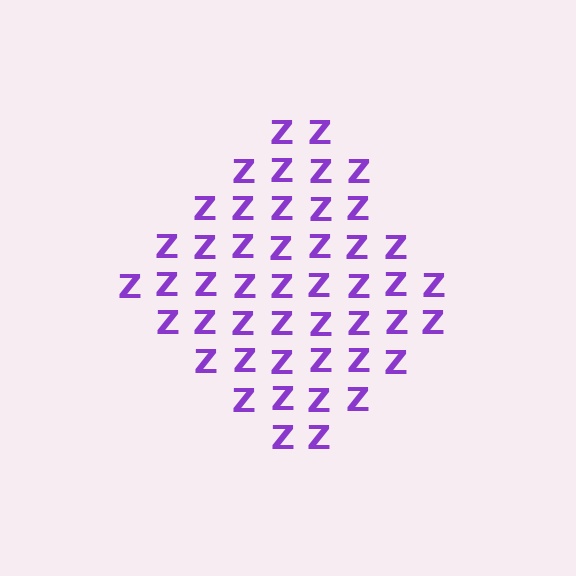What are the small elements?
The small elements are letter Z's.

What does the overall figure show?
The overall figure shows a diamond.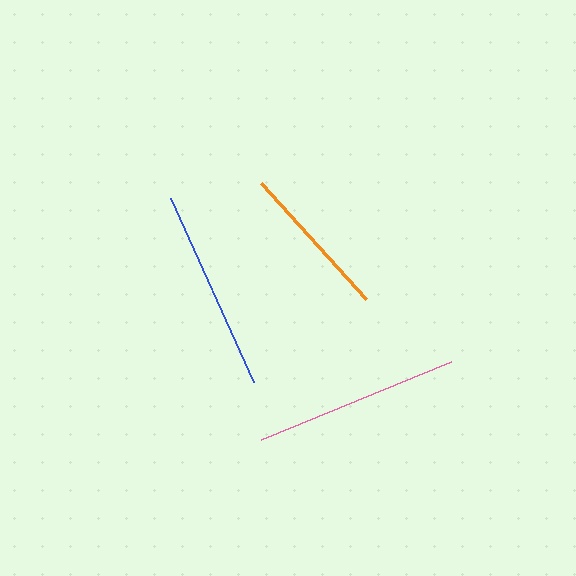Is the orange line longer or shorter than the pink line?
The pink line is longer than the orange line.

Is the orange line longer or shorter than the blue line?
The blue line is longer than the orange line.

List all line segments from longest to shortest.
From longest to shortest: pink, blue, orange.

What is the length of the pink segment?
The pink segment is approximately 206 pixels long.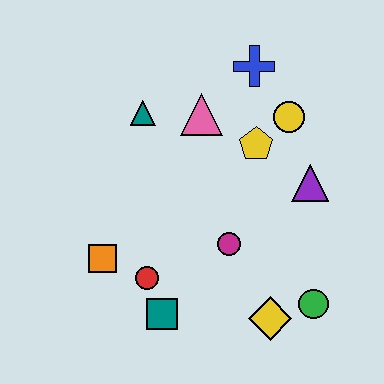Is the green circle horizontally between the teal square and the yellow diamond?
No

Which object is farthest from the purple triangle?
The orange square is farthest from the purple triangle.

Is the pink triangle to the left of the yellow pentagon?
Yes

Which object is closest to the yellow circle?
The yellow pentagon is closest to the yellow circle.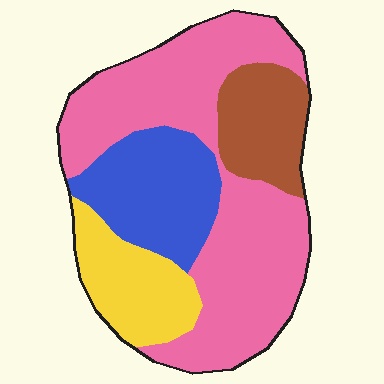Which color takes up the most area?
Pink, at roughly 50%.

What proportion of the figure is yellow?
Yellow covers roughly 15% of the figure.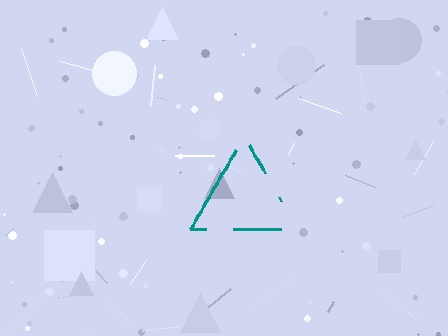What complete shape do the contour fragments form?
The contour fragments form a triangle.